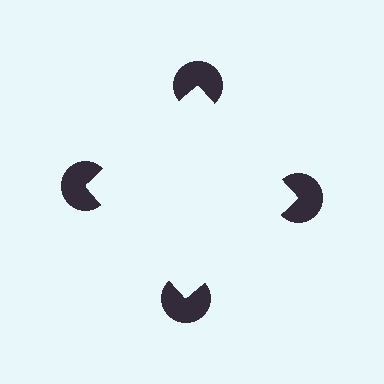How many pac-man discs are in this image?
There are 4 — one at each vertex of the illusory square.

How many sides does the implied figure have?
4 sides.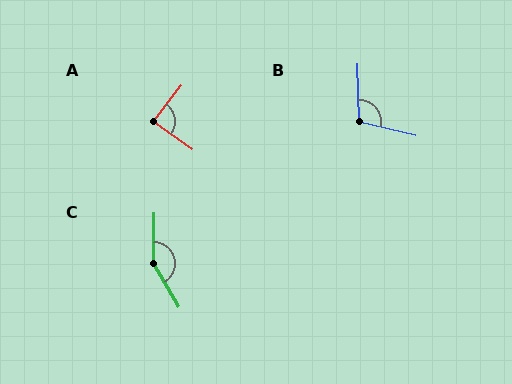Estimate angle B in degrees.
Approximately 105 degrees.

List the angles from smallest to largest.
A (87°), B (105°), C (148°).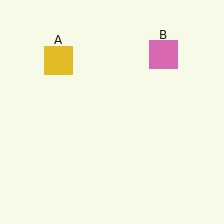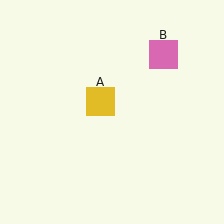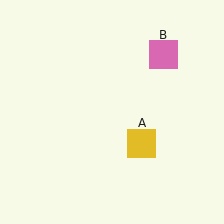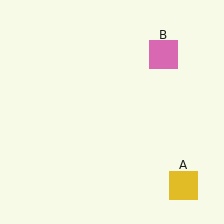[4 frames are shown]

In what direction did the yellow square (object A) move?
The yellow square (object A) moved down and to the right.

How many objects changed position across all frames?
1 object changed position: yellow square (object A).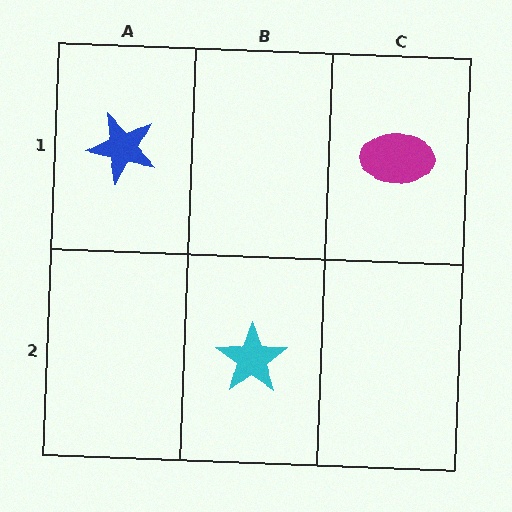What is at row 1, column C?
A magenta ellipse.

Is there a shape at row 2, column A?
No, that cell is empty.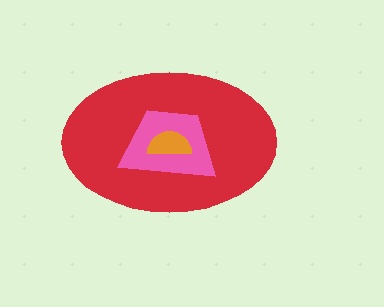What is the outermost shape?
The red ellipse.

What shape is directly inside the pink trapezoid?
The orange semicircle.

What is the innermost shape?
The orange semicircle.